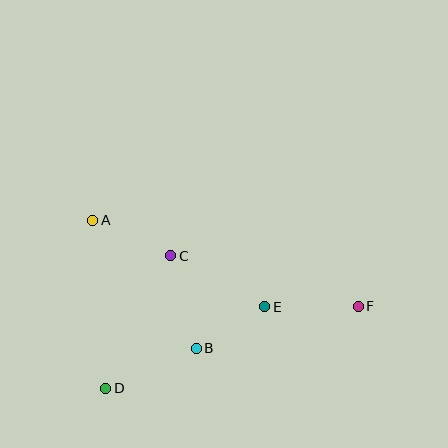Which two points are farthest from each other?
Points A and F are farthest from each other.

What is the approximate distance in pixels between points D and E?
The distance between D and E is approximately 179 pixels.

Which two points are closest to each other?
Points B and E are closest to each other.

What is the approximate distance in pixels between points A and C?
The distance between A and C is approximately 85 pixels.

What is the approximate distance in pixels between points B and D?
The distance between B and D is approximately 99 pixels.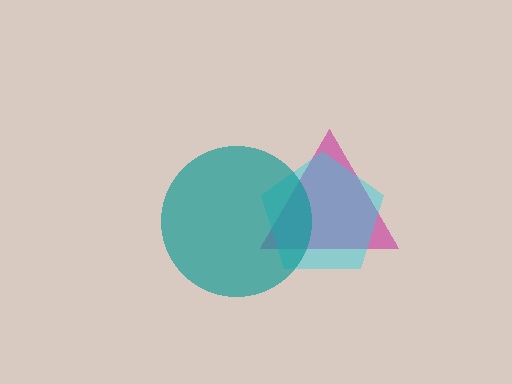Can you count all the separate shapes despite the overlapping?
Yes, there are 3 separate shapes.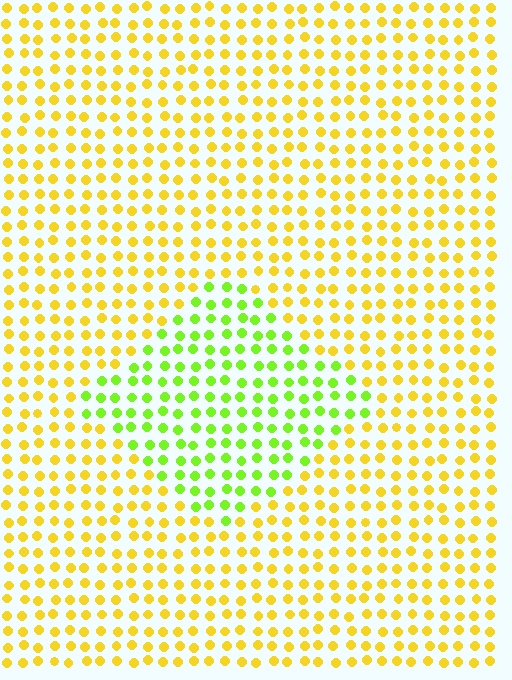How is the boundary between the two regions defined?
The boundary is defined purely by a slight shift in hue (about 45 degrees). Spacing, size, and orientation are identical on both sides.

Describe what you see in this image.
The image is filled with small yellow elements in a uniform arrangement. A diamond-shaped region is visible where the elements are tinted to a slightly different hue, forming a subtle color boundary.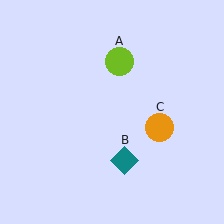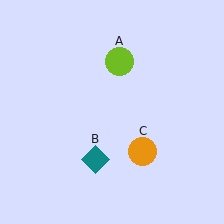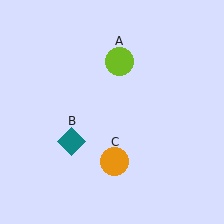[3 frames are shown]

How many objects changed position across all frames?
2 objects changed position: teal diamond (object B), orange circle (object C).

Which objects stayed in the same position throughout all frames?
Lime circle (object A) remained stationary.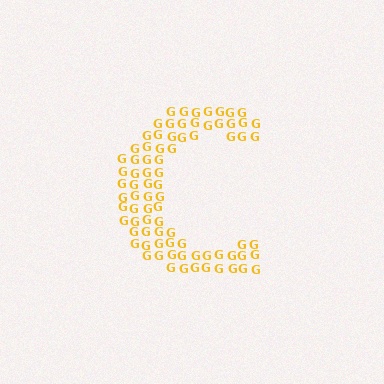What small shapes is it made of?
It is made of small letter G's.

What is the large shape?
The large shape is the letter C.